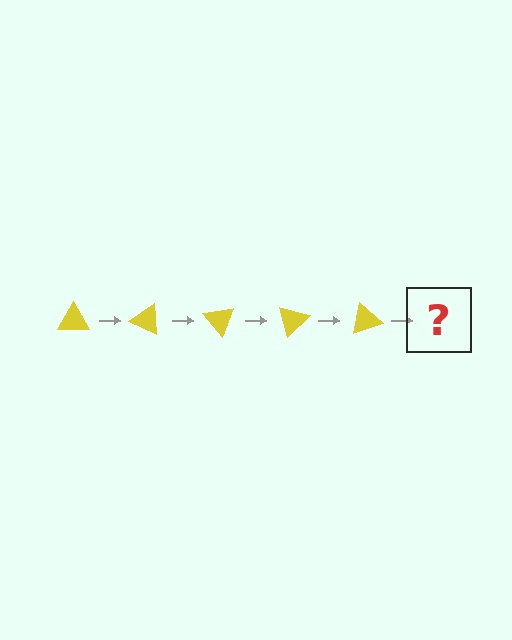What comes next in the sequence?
The next element should be a yellow triangle rotated 125 degrees.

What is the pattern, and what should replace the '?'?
The pattern is that the triangle rotates 25 degrees each step. The '?' should be a yellow triangle rotated 125 degrees.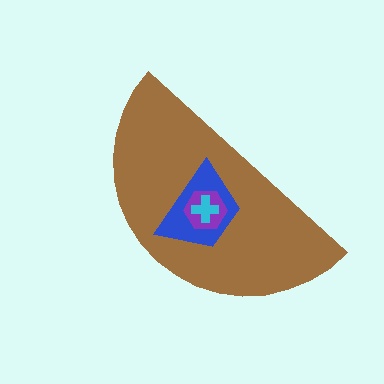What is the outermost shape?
The brown semicircle.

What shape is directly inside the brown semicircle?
The blue trapezoid.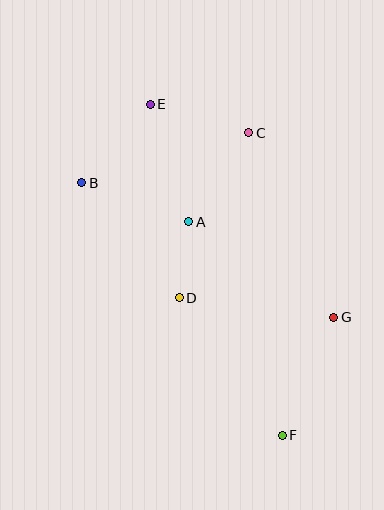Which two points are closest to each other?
Points A and D are closest to each other.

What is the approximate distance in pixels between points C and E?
The distance between C and E is approximately 103 pixels.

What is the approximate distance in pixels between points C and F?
The distance between C and F is approximately 304 pixels.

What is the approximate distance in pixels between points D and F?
The distance between D and F is approximately 172 pixels.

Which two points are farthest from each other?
Points E and F are farthest from each other.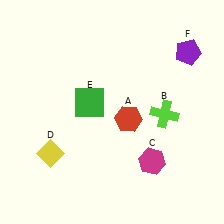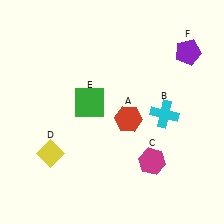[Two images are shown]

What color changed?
The cross (B) changed from lime in Image 1 to cyan in Image 2.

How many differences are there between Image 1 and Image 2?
There is 1 difference between the two images.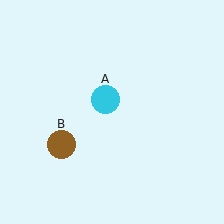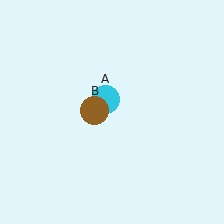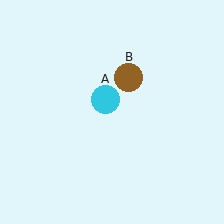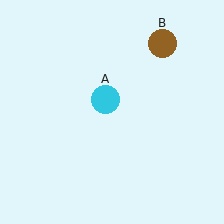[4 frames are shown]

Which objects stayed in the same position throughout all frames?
Cyan circle (object A) remained stationary.